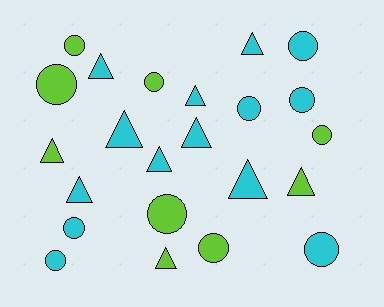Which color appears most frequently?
Cyan, with 14 objects.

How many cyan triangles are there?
There are 8 cyan triangles.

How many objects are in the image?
There are 23 objects.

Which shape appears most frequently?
Circle, with 12 objects.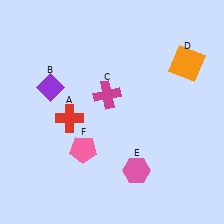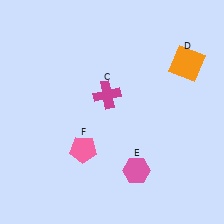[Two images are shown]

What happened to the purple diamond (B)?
The purple diamond (B) was removed in Image 2. It was in the top-left area of Image 1.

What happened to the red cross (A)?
The red cross (A) was removed in Image 2. It was in the bottom-left area of Image 1.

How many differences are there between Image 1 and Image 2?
There are 2 differences between the two images.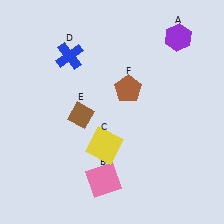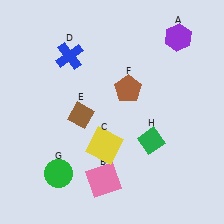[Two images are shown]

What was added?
A green circle (G), a green diamond (H) were added in Image 2.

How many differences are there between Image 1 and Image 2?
There are 2 differences between the two images.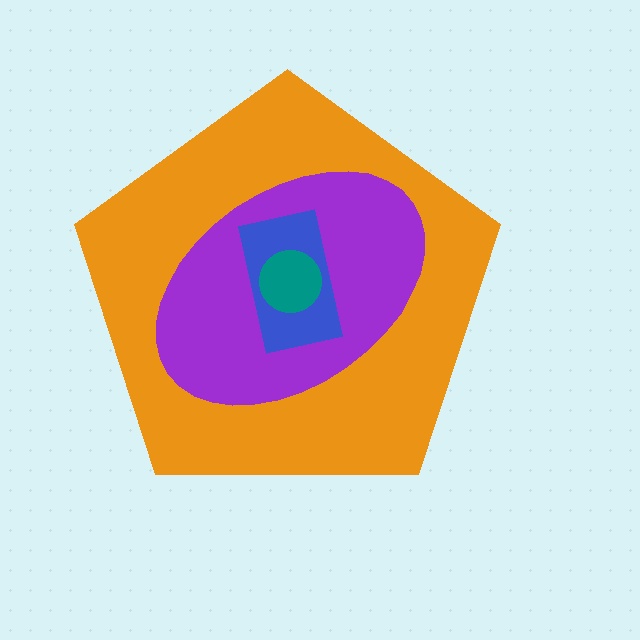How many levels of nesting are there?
4.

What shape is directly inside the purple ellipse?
The blue rectangle.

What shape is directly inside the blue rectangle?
The teal circle.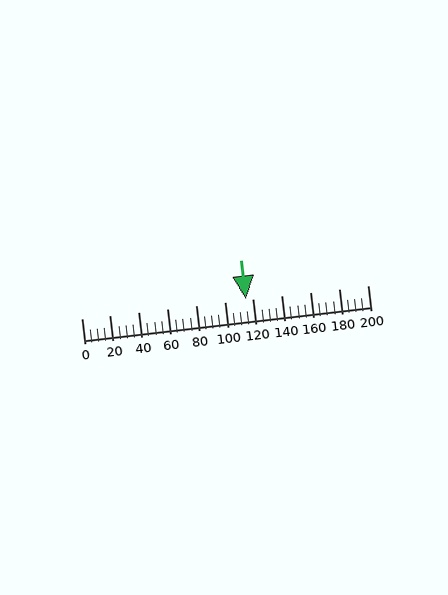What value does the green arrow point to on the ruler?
The green arrow points to approximately 115.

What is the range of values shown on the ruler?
The ruler shows values from 0 to 200.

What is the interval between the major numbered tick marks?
The major tick marks are spaced 20 units apart.